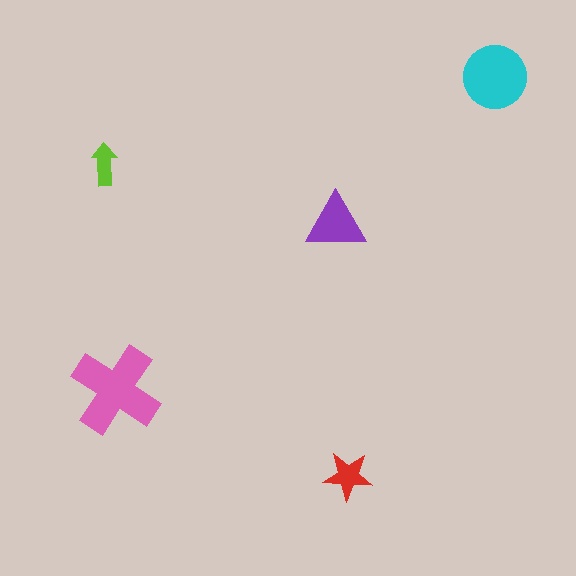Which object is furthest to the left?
The lime arrow is leftmost.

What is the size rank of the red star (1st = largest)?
4th.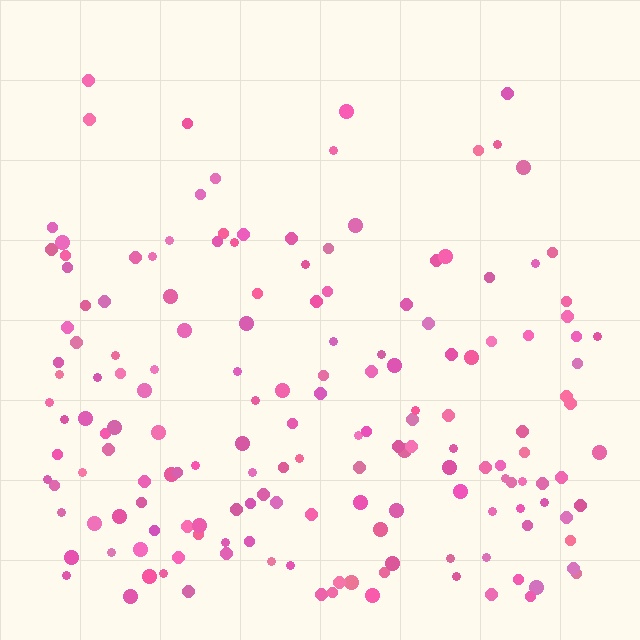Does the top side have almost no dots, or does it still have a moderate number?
Still a moderate number, just noticeably fewer than the bottom.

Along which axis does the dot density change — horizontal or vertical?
Vertical.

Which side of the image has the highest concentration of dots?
The bottom.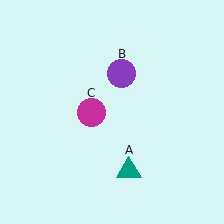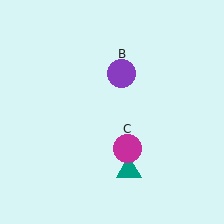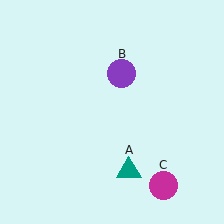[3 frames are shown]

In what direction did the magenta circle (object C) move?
The magenta circle (object C) moved down and to the right.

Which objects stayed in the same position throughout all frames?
Teal triangle (object A) and purple circle (object B) remained stationary.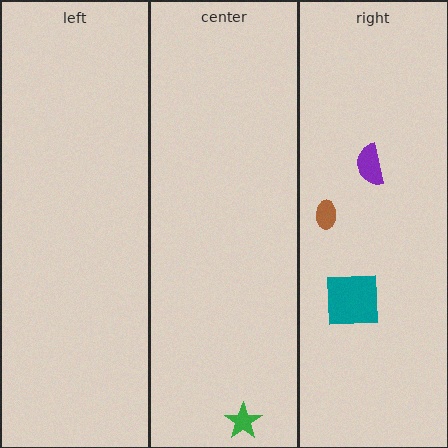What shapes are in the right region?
The purple semicircle, the brown ellipse, the teal square.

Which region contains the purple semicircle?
The right region.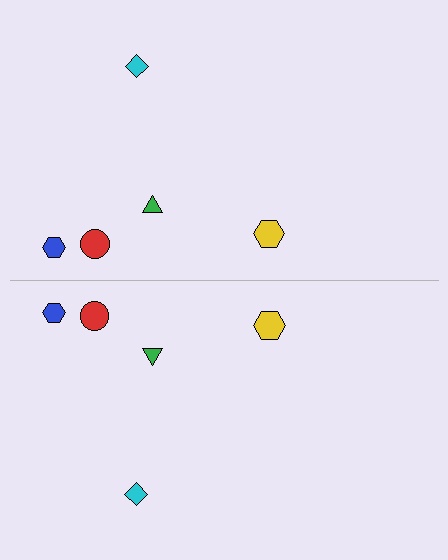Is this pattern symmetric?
Yes, this pattern has bilateral (reflection) symmetry.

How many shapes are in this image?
There are 10 shapes in this image.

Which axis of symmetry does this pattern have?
The pattern has a horizontal axis of symmetry running through the center of the image.